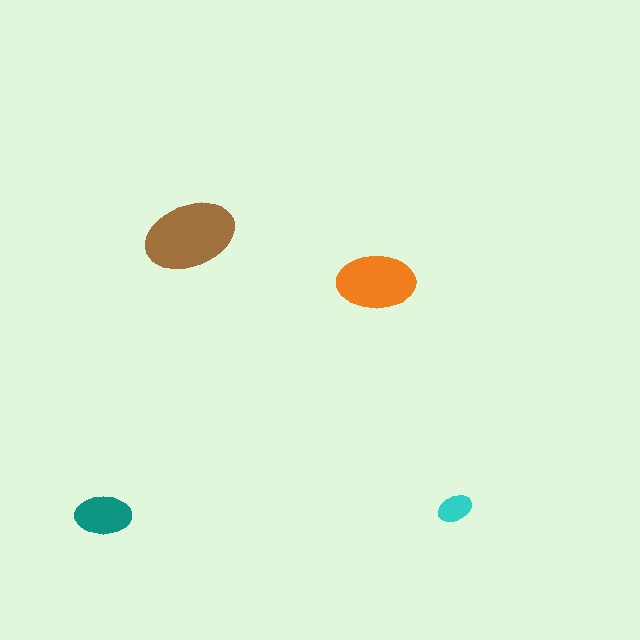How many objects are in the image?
There are 4 objects in the image.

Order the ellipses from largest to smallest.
the brown one, the orange one, the teal one, the cyan one.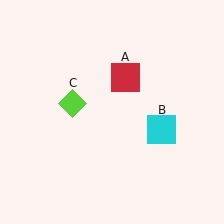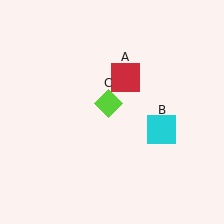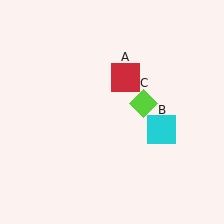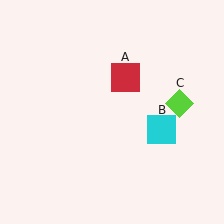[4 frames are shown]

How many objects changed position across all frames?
1 object changed position: lime diamond (object C).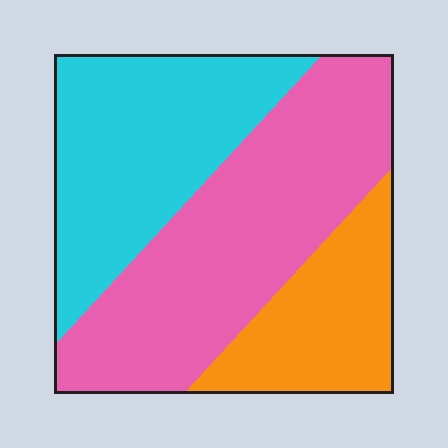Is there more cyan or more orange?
Cyan.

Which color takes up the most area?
Pink, at roughly 45%.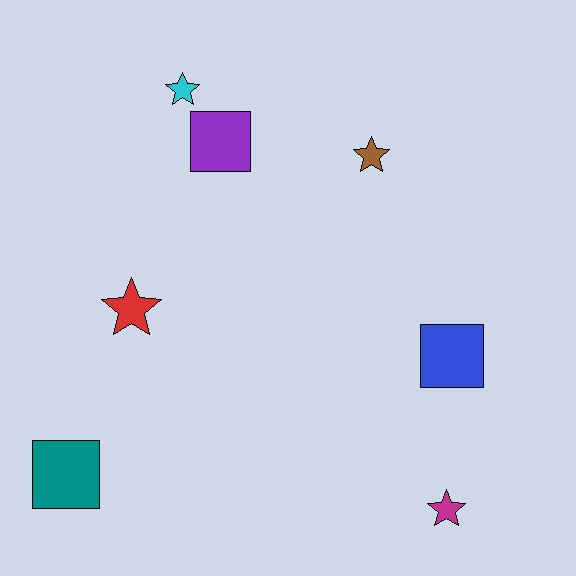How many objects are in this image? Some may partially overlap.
There are 7 objects.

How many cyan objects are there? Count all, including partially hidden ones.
There is 1 cyan object.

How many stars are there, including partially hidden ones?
There are 4 stars.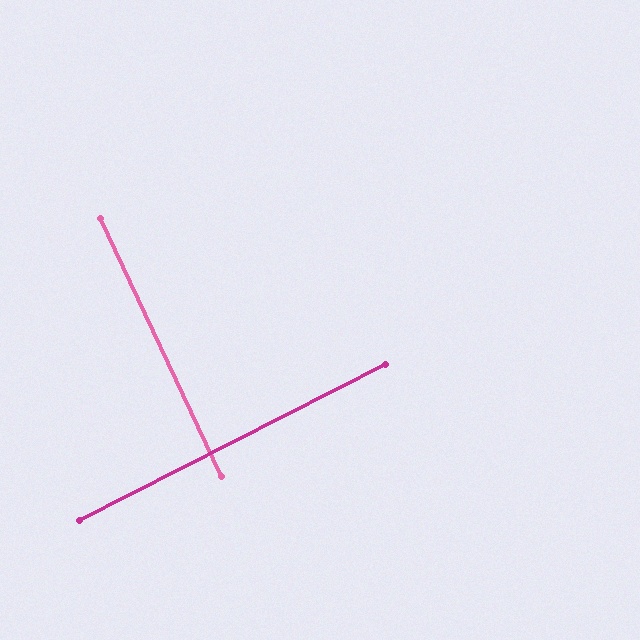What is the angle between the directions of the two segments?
Approximately 88 degrees.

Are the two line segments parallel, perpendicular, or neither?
Perpendicular — they meet at approximately 88°.